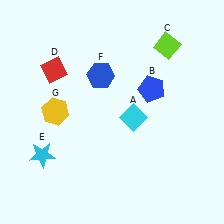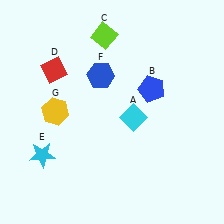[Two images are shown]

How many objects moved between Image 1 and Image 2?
1 object moved between the two images.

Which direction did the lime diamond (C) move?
The lime diamond (C) moved left.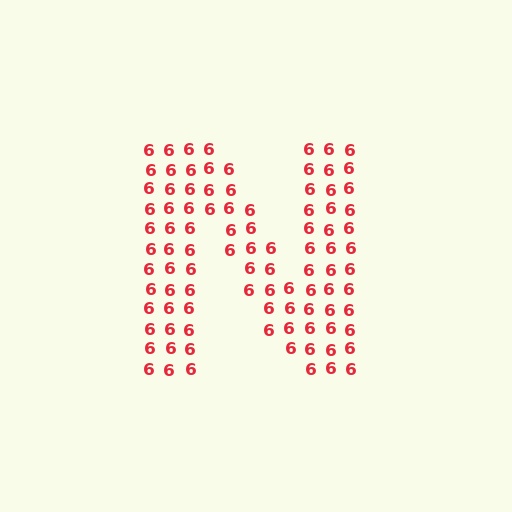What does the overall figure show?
The overall figure shows the letter N.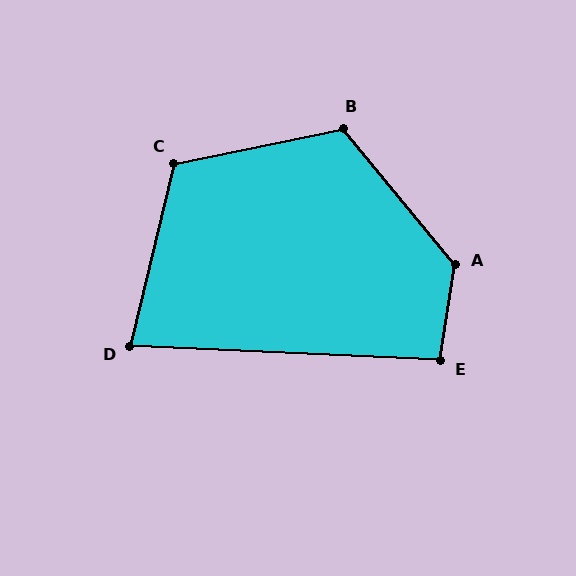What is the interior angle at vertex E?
Approximately 96 degrees (obtuse).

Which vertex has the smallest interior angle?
D, at approximately 79 degrees.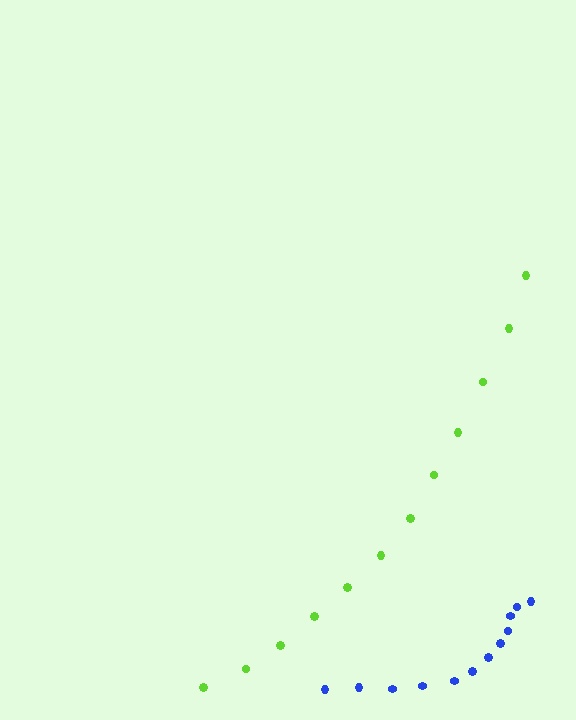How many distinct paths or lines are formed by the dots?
There are 2 distinct paths.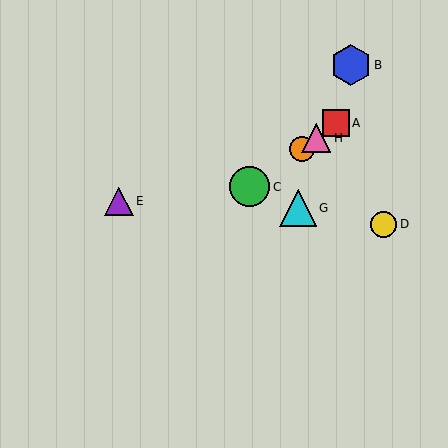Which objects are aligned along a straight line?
Objects A, C, F, H are aligned along a straight line.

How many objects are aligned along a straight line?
4 objects (A, C, F, H) are aligned along a straight line.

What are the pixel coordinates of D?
Object D is at (384, 224).